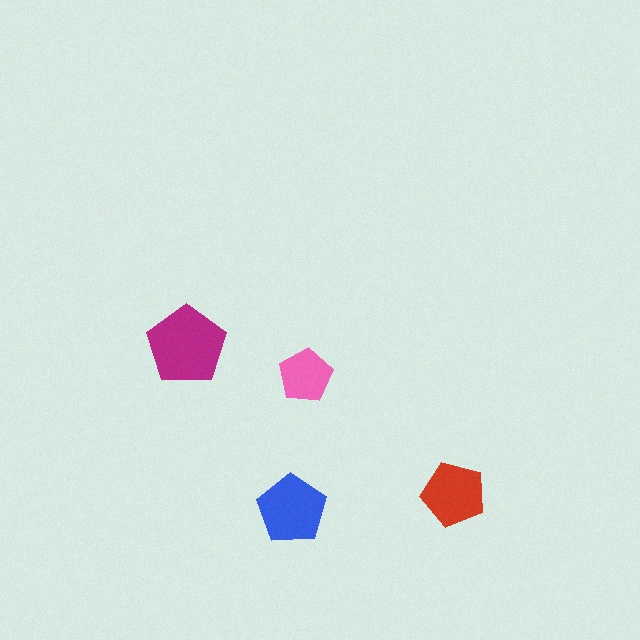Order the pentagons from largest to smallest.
the magenta one, the blue one, the red one, the pink one.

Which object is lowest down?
The blue pentagon is bottommost.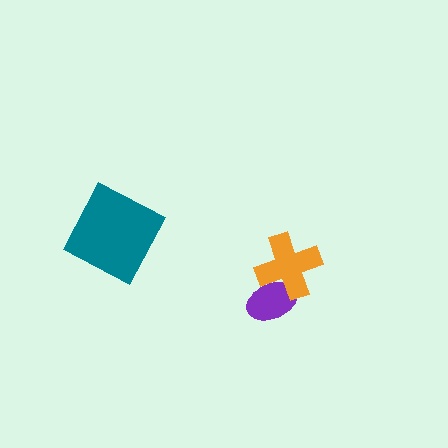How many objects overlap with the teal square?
0 objects overlap with the teal square.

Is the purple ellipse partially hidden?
Yes, it is partially covered by another shape.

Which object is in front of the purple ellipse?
The orange cross is in front of the purple ellipse.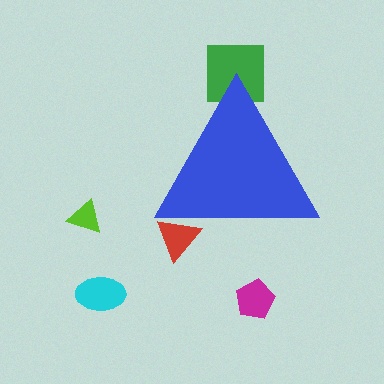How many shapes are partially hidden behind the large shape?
2 shapes are partially hidden.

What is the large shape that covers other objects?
A blue triangle.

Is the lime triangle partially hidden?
No, the lime triangle is fully visible.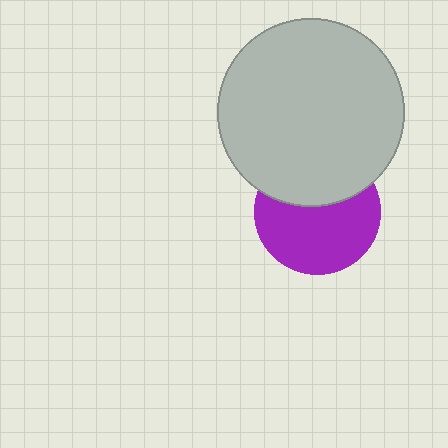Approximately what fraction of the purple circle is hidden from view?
Roughly 38% of the purple circle is hidden behind the light gray circle.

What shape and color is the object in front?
The object in front is a light gray circle.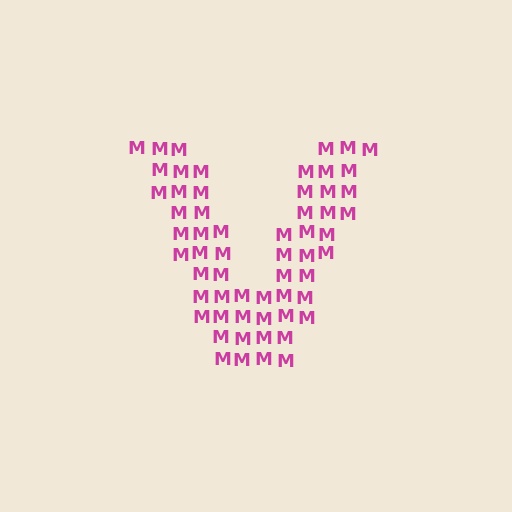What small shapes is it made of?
It is made of small letter M's.